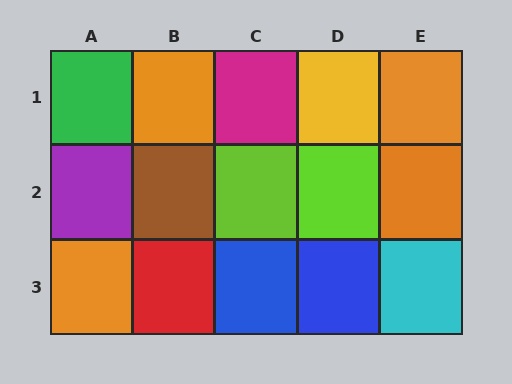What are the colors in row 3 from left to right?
Orange, red, blue, blue, cyan.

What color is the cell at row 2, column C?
Lime.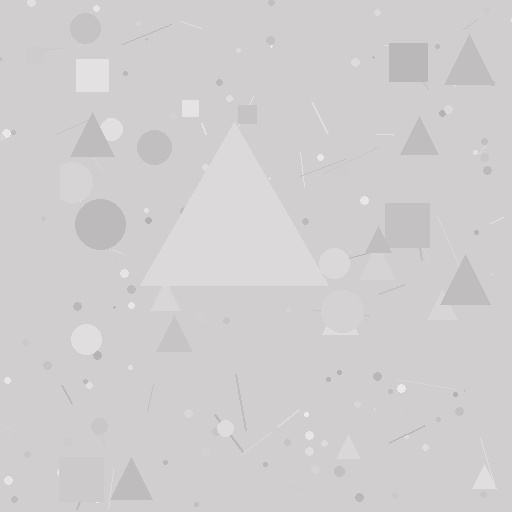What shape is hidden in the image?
A triangle is hidden in the image.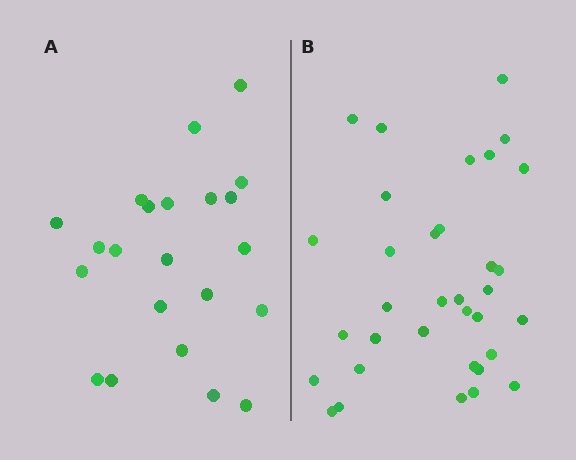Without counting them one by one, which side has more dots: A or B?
Region B (the right region) has more dots.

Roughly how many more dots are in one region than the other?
Region B has roughly 12 or so more dots than region A.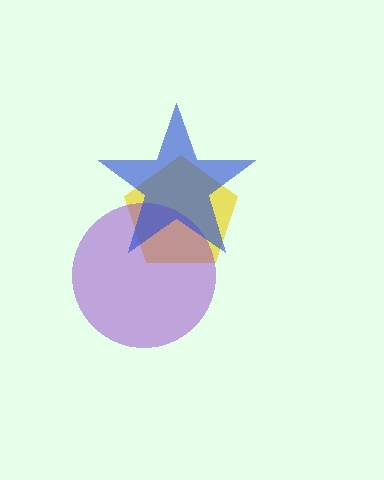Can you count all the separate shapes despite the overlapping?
Yes, there are 3 separate shapes.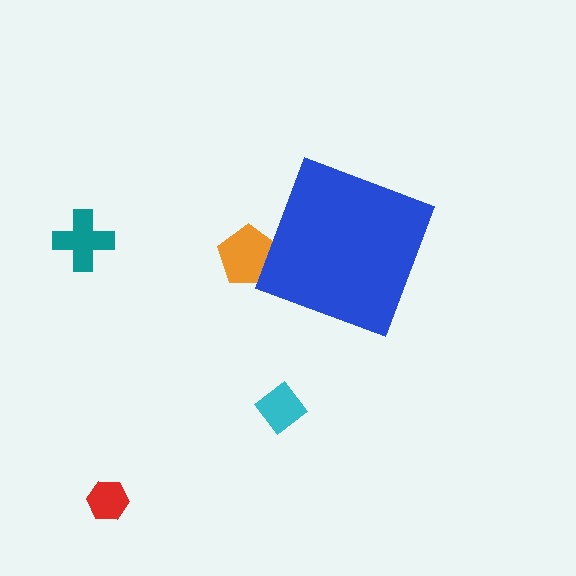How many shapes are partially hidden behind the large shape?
1 shape is partially hidden.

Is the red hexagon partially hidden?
No, the red hexagon is fully visible.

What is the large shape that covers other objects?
A blue diamond.